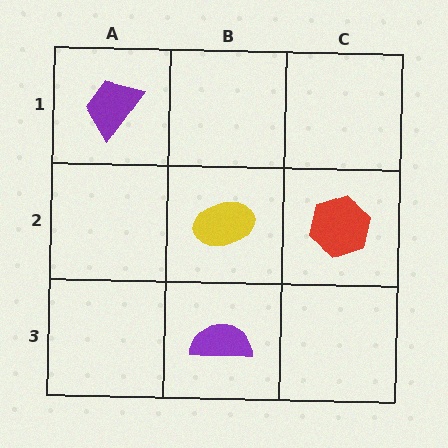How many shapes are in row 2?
2 shapes.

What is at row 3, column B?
A purple semicircle.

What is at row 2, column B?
A yellow ellipse.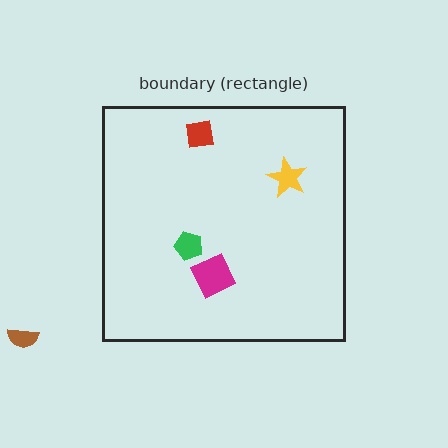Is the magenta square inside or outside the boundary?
Inside.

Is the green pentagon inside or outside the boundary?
Inside.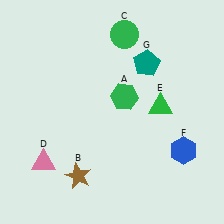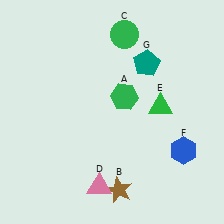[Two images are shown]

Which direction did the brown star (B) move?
The brown star (B) moved right.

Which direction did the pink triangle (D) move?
The pink triangle (D) moved right.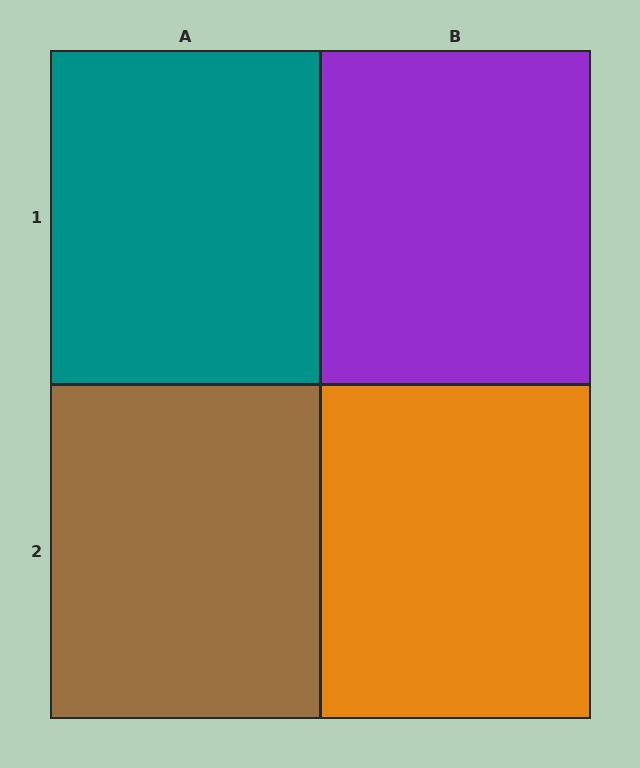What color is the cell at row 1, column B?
Purple.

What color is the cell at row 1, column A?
Teal.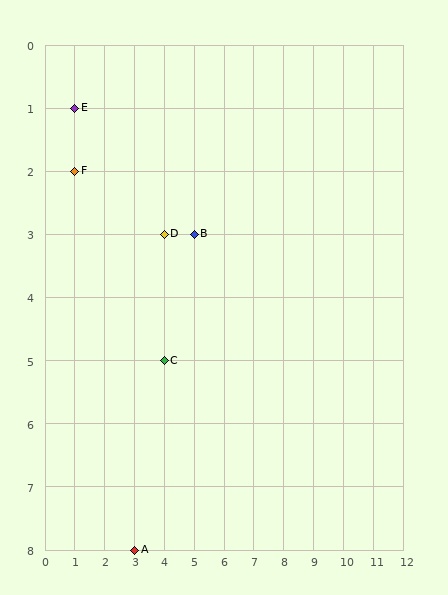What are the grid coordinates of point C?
Point C is at grid coordinates (4, 5).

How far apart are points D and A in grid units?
Points D and A are 1 column and 5 rows apart (about 5.1 grid units diagonally).